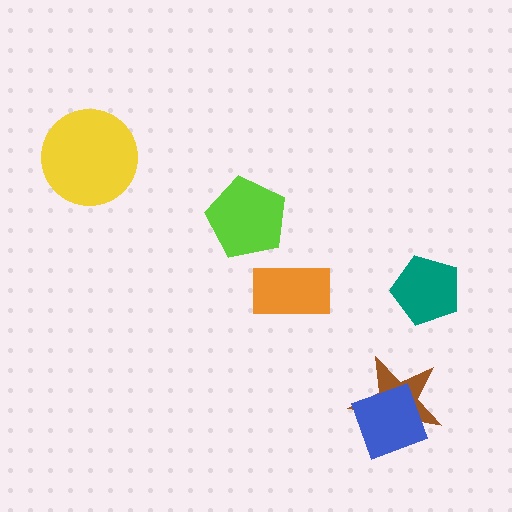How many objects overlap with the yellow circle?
0 objects overlap with the yellow circle.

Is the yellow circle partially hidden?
No, no other shape covers it.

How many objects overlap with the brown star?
1 object overlaps with the brown star.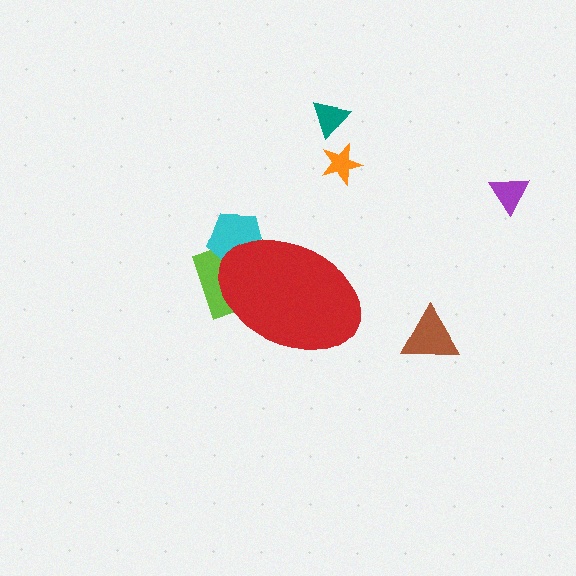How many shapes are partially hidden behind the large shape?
2 shapes are partially hidden.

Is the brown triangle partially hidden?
No, the brown triangle is fully visible.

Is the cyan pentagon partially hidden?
Yes, the cyan pentagon is partially hidden behind the red ellipse.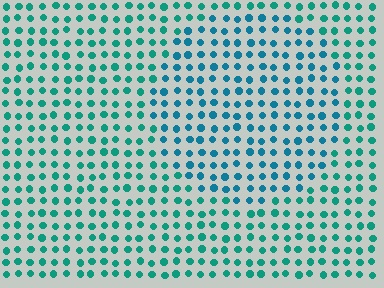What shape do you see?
I see a circle.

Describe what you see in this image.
The image is filled with small teal elements in a uniform arrangement. A circle-shaped region is visible where the elements are tinted to a slightly different hue, forming a subtle color boundary.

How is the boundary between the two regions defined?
The boundary is defined purely by a slight shift in hue (about 25 degrees). Spacing, size, and orientation are identical on both sides.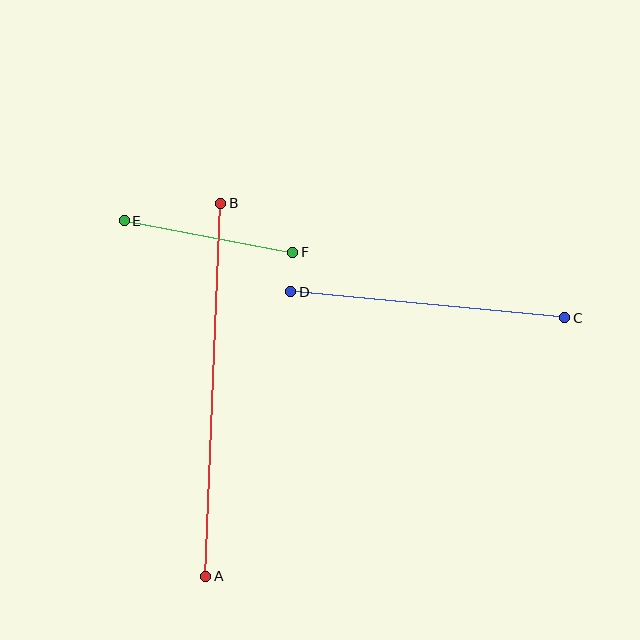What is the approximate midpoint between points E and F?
The midpoint is at approximately (209, 236) pixels.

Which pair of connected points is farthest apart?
Points A and B are farthest apart.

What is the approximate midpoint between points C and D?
The midpoint is at approximately (428, 305) pixels.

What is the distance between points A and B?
The distance is approximately 373 pixels.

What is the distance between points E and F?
The distance is approximately 171 pixels.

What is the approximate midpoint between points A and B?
The midpoint is at approximately (213, 390) pixels.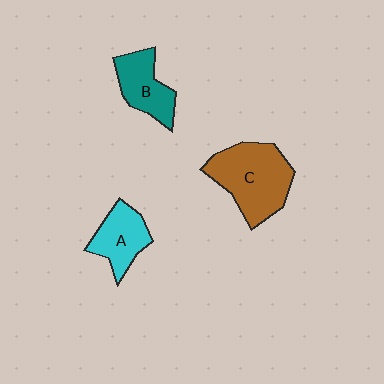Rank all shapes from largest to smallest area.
From largest to smallest: C (brown), B (teal), A (cyan).